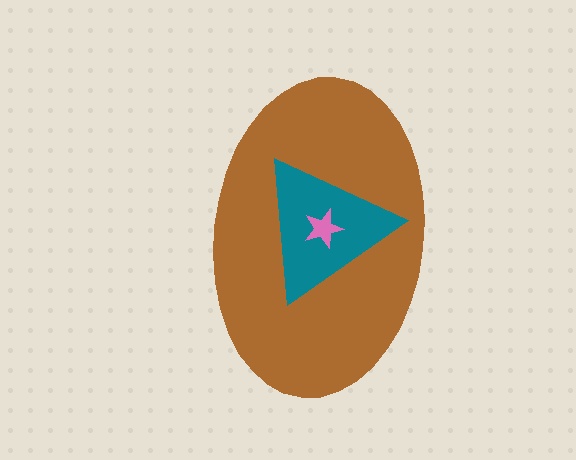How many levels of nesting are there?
3.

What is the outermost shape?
The brown ellipse.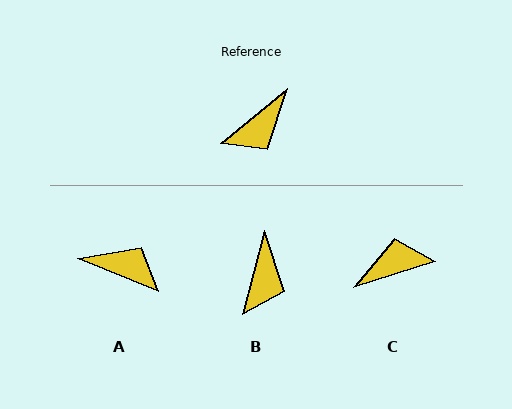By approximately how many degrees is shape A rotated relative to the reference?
Approximately 118 degrees counter-clockwise.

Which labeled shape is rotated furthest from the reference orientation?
C, about 158 degrees away.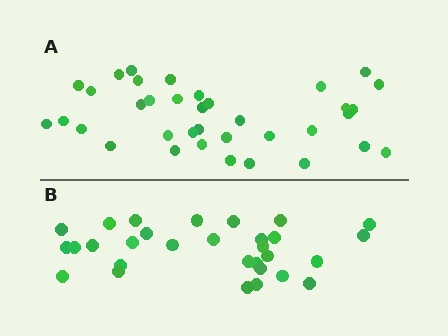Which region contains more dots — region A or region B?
Region A (the top region) has more dots.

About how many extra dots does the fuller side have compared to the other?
Region A has about 6 more dots than region B.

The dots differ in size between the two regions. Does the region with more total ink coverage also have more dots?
No. Region B has more total ink coverage because its dots are larger, but region A actually contains more individual dots. Total area can be misleading — the number of items is what matters here.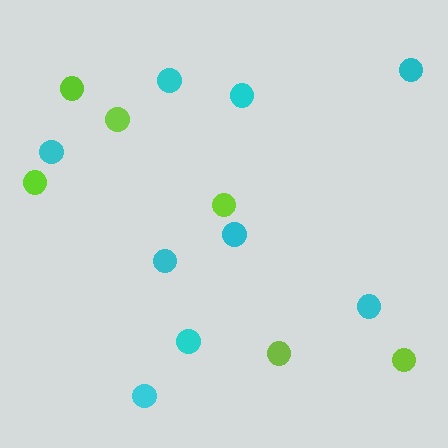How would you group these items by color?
There are 2 groups: one group of lime circles (6) and one group of cyan circles (9).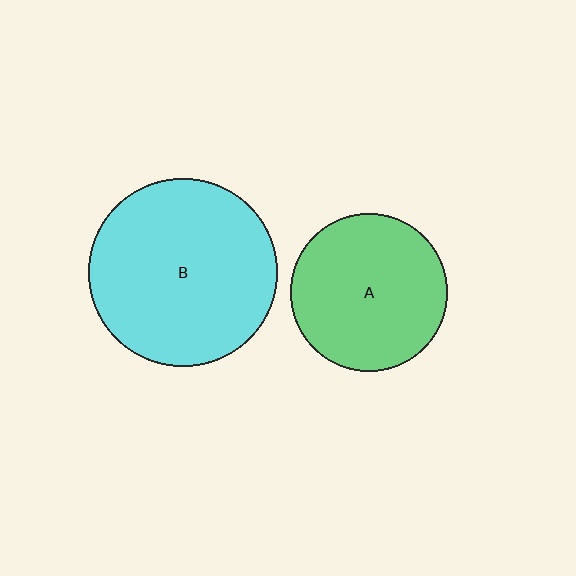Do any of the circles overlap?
No, none of the circles overlap.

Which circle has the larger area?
Circle B (cyan).